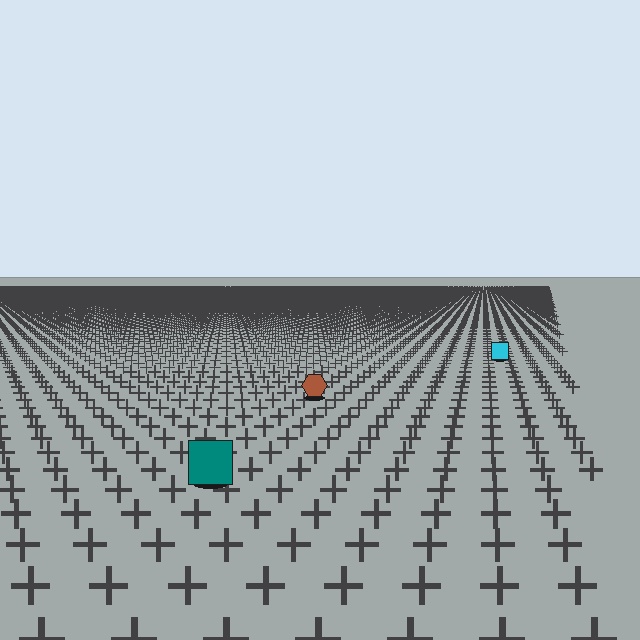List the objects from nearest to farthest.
From nearest to farthest: the teal square, the brown hexagon, the cyan square.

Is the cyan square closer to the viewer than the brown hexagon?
No. The brown hexagon is closer — you can tell from the texture gradient: the ground texture is coarser near it.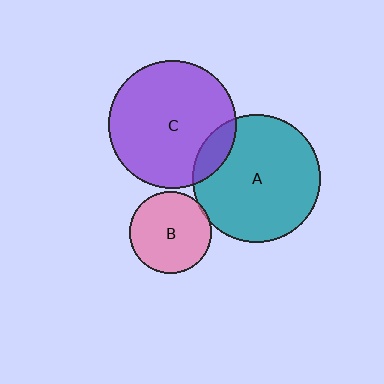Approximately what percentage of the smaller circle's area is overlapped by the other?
Approximately 5%.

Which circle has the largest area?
Circle A (teal).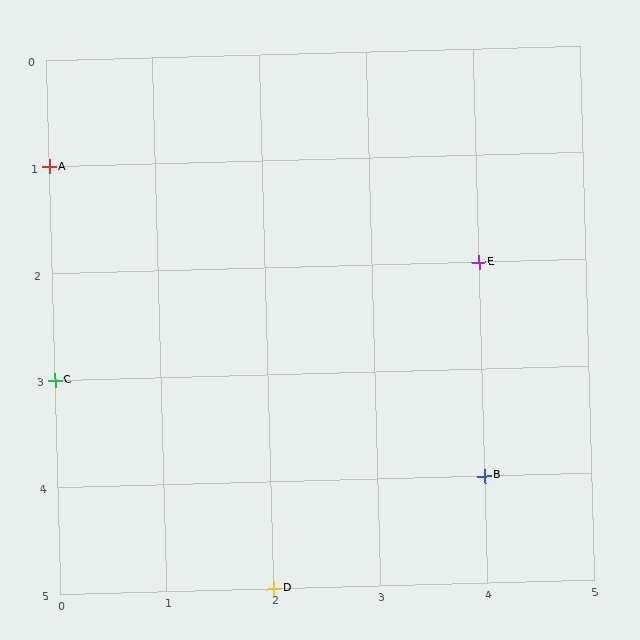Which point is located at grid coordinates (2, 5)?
Point D is at (2, 5).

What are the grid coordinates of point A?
Point A is at grid coordinates (0, 1).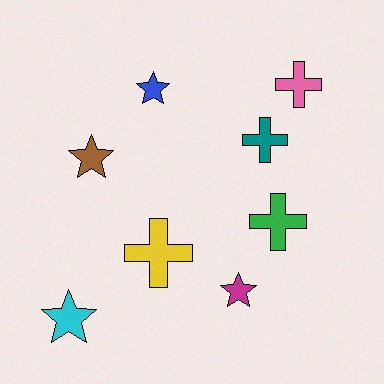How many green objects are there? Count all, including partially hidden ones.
There is 1 green object.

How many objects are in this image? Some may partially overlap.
There are 8 objects.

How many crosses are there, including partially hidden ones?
There are 4 crosses.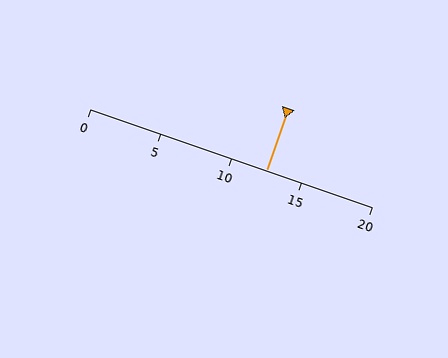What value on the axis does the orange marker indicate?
The marker indicates approximately 12.5.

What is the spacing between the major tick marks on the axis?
The major ticks are spaced 5 apart.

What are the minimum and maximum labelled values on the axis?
The axis runs from 0 to 20.